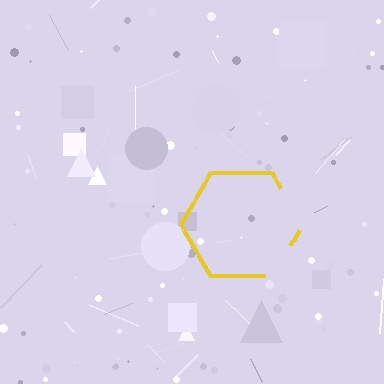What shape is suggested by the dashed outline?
The dashed outline suggests a hexagon.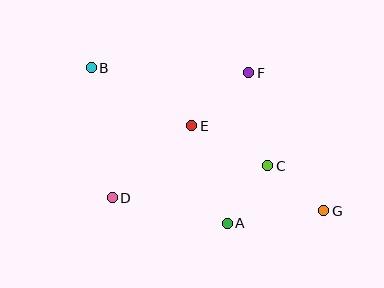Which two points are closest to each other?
Points A and C are closest to each other.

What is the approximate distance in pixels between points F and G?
The distance between F and G is approximately 157 pixels.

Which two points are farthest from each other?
Points B and G are farthest from each other.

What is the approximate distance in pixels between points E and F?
The distance between E and F is approximately 78 pixels.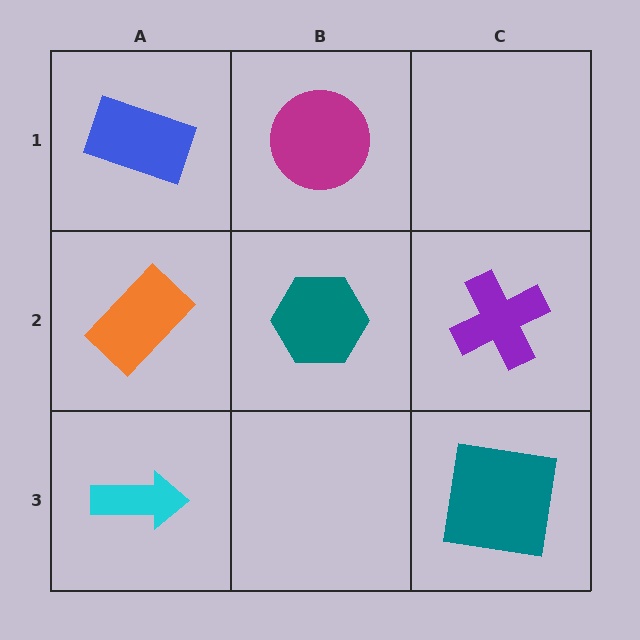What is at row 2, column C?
A purple cross.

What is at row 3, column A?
A cyan arrow.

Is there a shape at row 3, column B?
No, that cell is empty.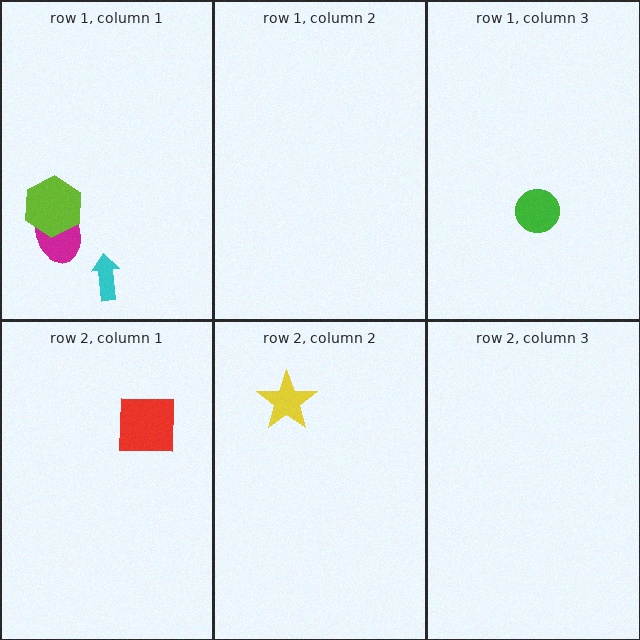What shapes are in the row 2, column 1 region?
The red square.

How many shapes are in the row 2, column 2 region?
1.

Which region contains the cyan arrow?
The row 1, column 1 region.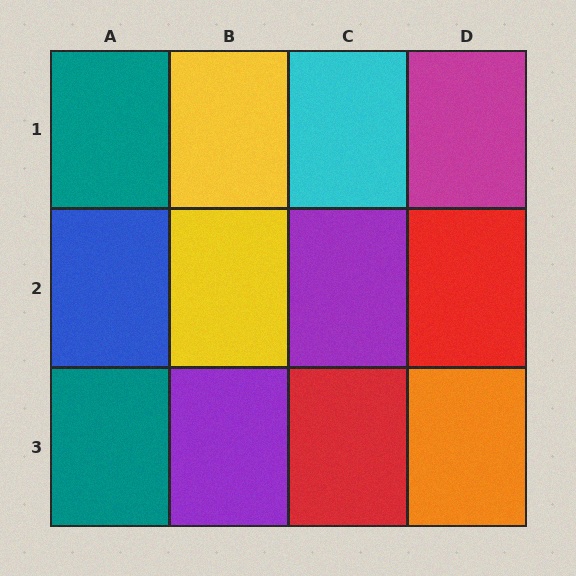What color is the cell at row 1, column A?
Teal.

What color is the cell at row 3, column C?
Red.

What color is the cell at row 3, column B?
Purple.